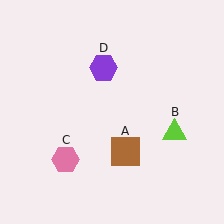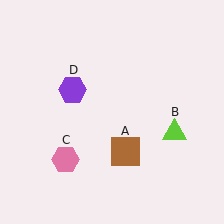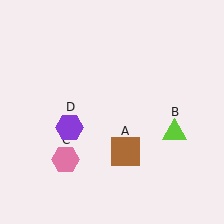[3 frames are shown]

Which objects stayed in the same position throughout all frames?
Brown square (object A) and lime triangle (object B) and pink hexagon (object C) remained stationary.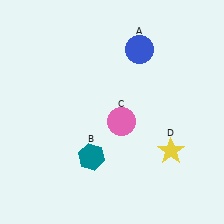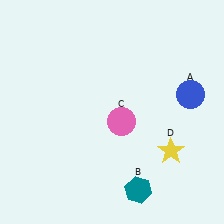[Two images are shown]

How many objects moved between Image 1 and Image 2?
2 objects moved between the two images.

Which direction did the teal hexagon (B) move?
The teal hexagon (B) moved right.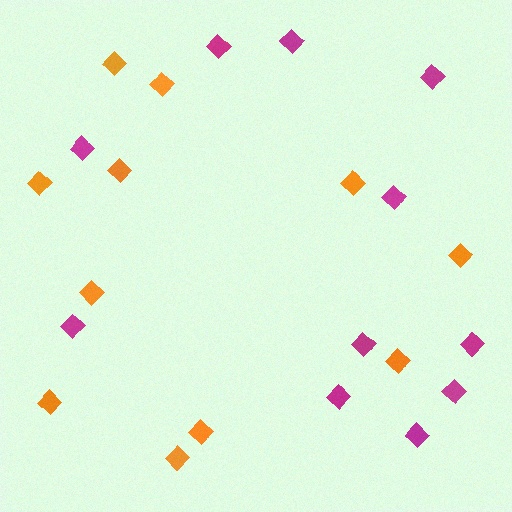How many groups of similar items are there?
There are 2 groups: one group of magenta diamonds (11) and one group of orange diamonds (11).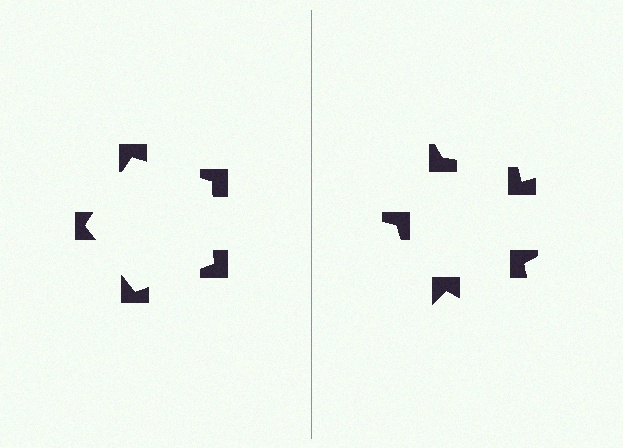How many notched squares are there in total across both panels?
10 — 5 on each side.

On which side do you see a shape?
An illusory pentagon appears on the left side. On the right side the wedge cuts are rotated, so no coherent shape forms.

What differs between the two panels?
The notched squares are positioned identically on both sides; only the wedge orientations differ. On the left they align to a pentagon; on the right they are misaligned.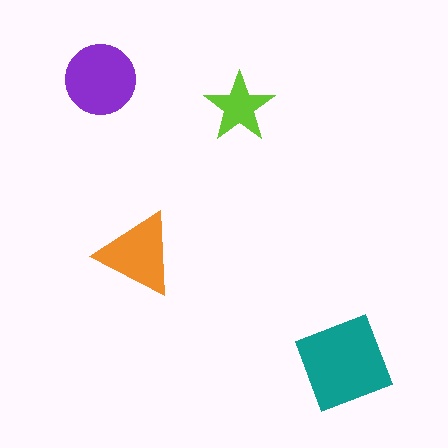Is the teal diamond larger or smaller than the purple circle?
Larger.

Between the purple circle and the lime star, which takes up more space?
The purple circle.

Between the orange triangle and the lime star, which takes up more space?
The orange triangle.